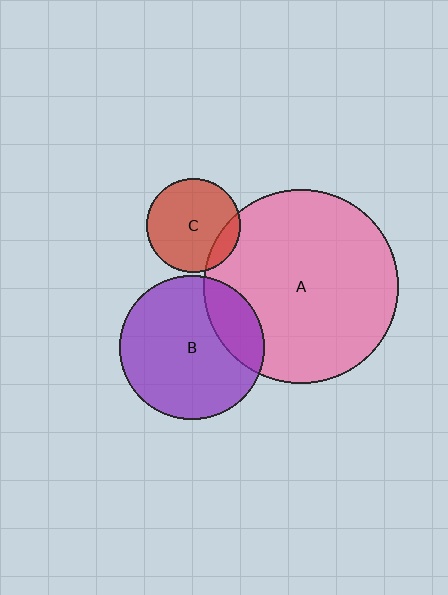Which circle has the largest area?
Circle A (pink).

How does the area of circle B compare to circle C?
Approximately 2.4 times.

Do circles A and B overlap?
Yes.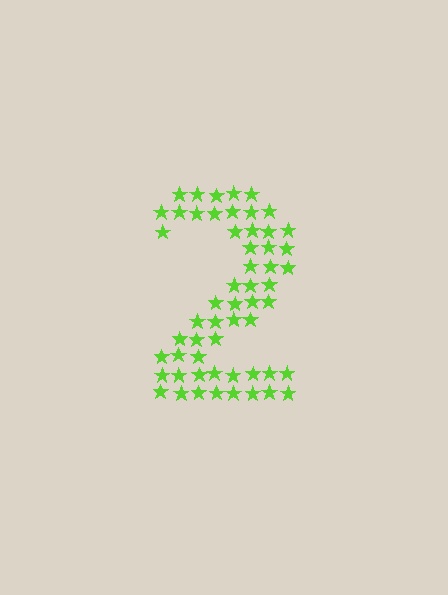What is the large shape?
The large shape is the digit 2.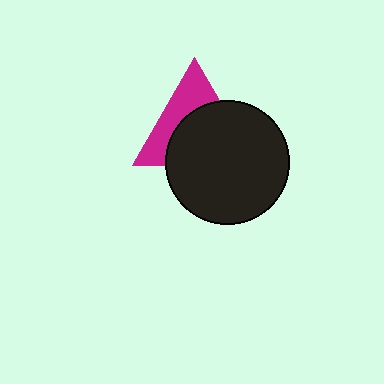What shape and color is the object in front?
The object in front is a black circle.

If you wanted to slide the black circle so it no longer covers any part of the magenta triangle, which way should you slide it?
Slide it down — that is the most direct way to separate the two shapes.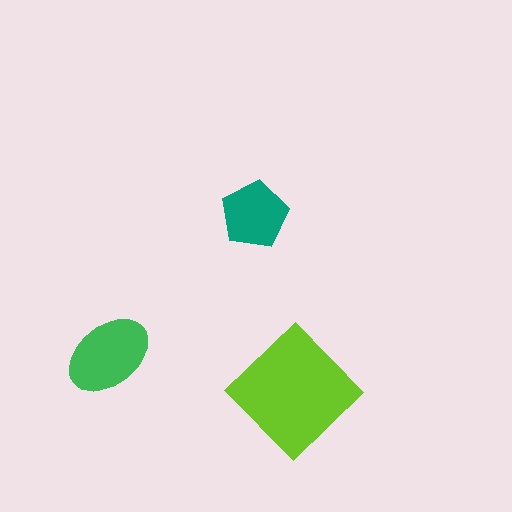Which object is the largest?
The lime diamond.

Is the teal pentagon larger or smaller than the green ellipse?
Smaller.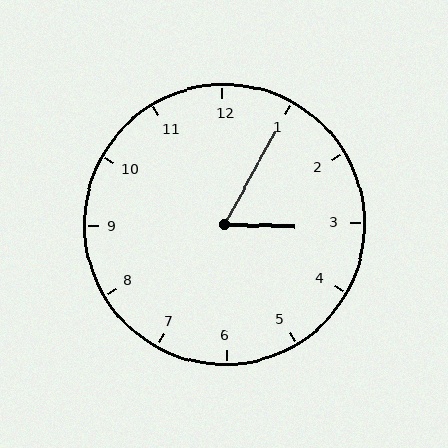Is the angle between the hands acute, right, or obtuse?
It is acute.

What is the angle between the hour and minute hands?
Approximately 62 degrees.